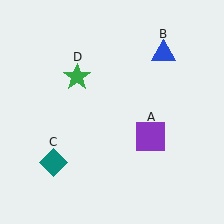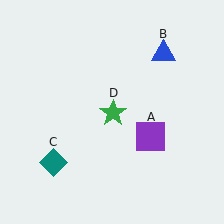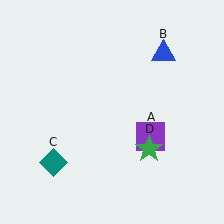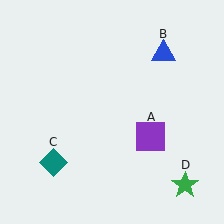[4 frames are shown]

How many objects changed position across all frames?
1 object changed position: green star (object D).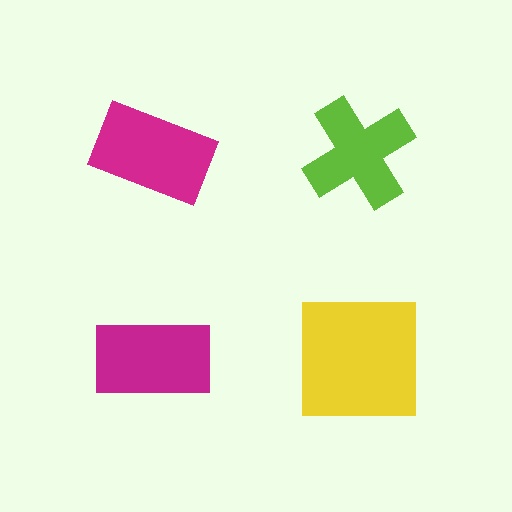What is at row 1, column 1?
A magenta rectangle.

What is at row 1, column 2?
A lime cross.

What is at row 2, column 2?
A yellow square.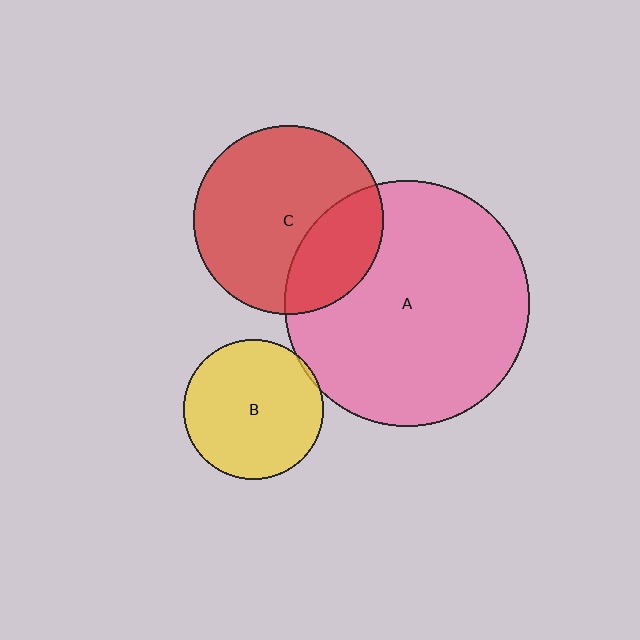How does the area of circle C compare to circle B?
Approximately 1.8 times.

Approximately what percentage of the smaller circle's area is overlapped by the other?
Approximately 5%.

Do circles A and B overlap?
Yes.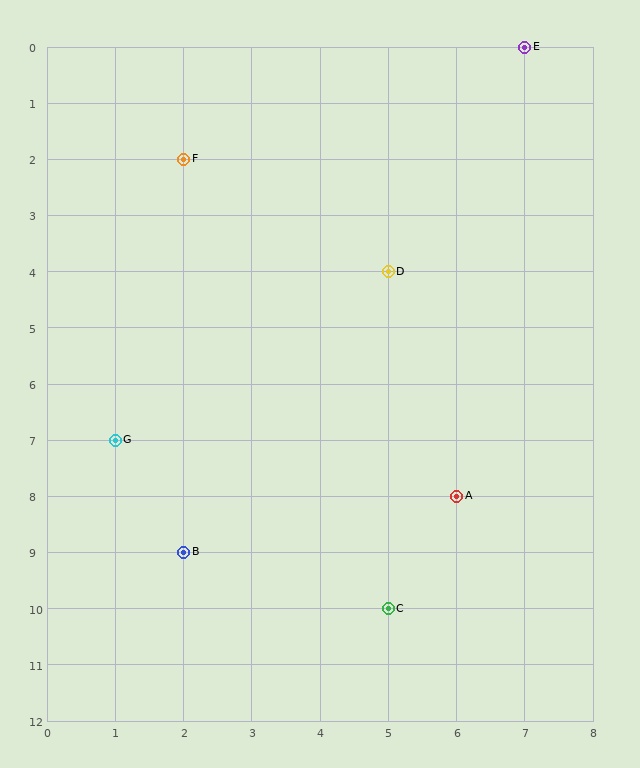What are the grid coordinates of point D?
Point D is at grid coordinates (5, 4).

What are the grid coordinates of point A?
Point A is at grid coordinates (6, 8).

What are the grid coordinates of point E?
Point E is at grid coordinates (7, 0).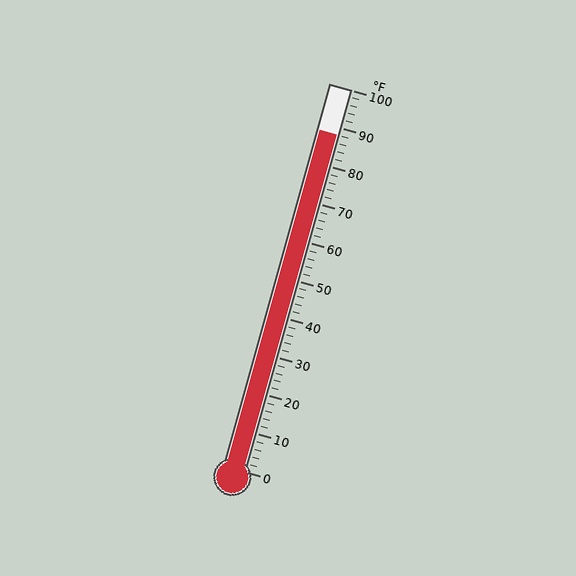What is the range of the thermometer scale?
The thermometer scale ranges from 0°F to 100°F.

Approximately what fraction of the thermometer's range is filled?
The thermometer is filled to approximately 90% of its range.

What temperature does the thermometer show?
The thermometer shows approximately 88°F.